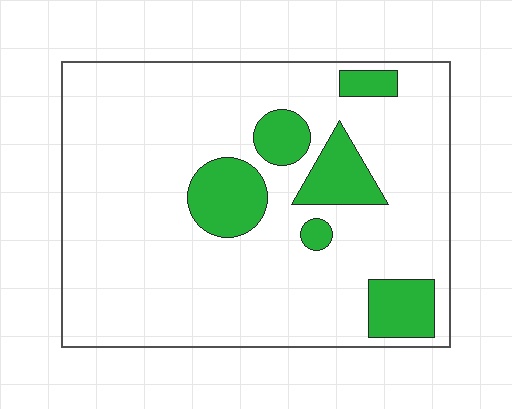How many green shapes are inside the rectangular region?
6.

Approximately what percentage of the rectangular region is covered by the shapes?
Approximately 15%.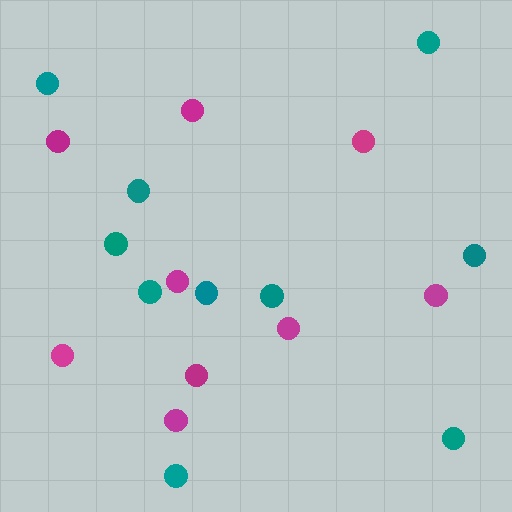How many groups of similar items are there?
There are 2 groups: one group of teal circles (10) and one group of magenta circles (9).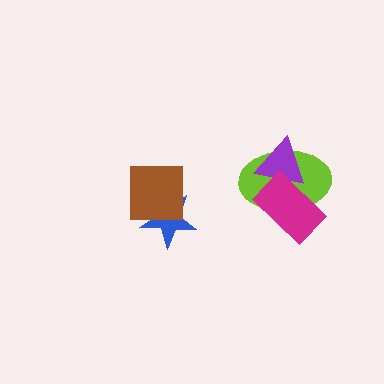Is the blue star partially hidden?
Yes, it is partially covered by another shape.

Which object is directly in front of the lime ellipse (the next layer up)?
The purple triangle is directly in front of the lime ellipse.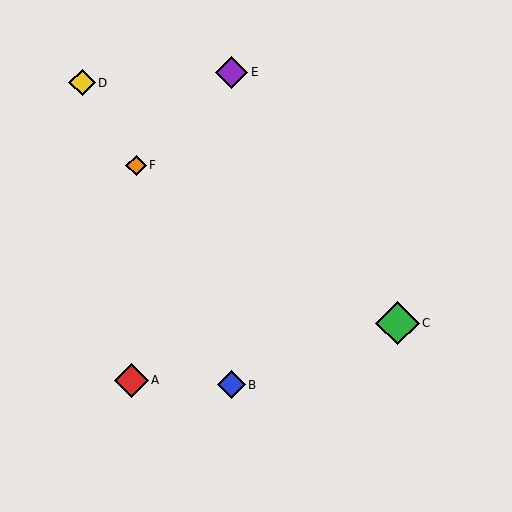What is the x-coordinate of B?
Object B is at x≈232.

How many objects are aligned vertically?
2 objects (B, E) are aligned vertically.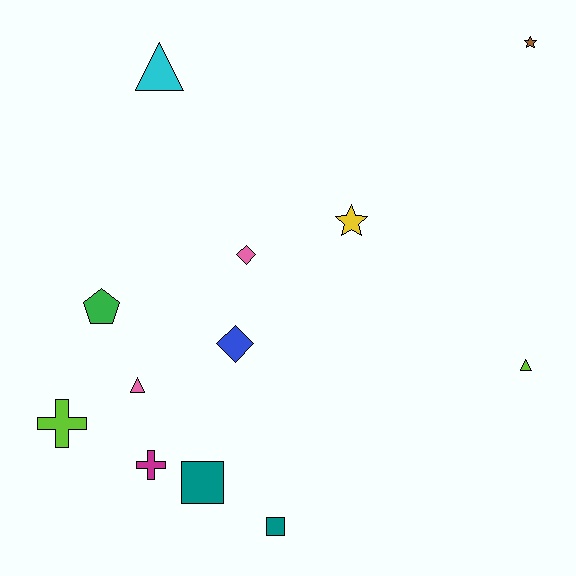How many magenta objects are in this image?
There is 1 magenta object.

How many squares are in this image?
There are 2 squares.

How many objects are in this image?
There are 12 objects.